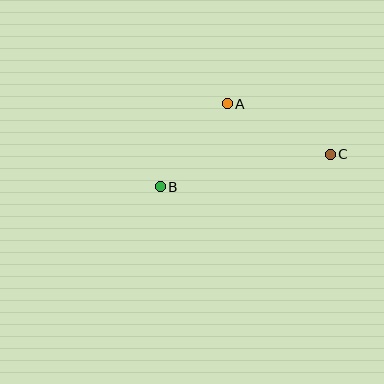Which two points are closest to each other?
Points A and B are closest to each other.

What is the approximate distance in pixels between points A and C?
The distance between A and C is approximately 114 pixels.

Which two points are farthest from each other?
Points B and C are farthest from each other.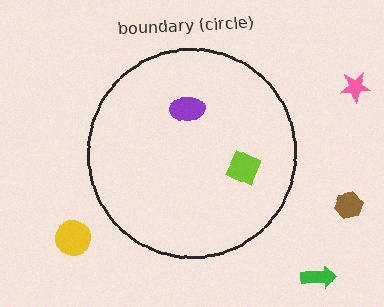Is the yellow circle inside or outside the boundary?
Outside.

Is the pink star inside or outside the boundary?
Outside.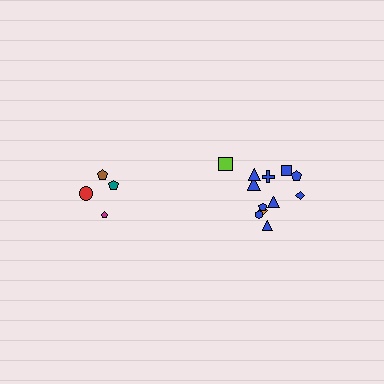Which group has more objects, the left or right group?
The right group.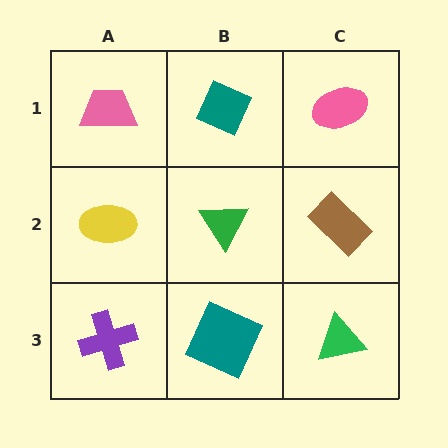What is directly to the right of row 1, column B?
A pink ellipse.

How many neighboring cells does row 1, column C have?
2.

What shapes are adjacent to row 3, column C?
A brown rectangle (row 2, column C), a teal square (row 3, column B).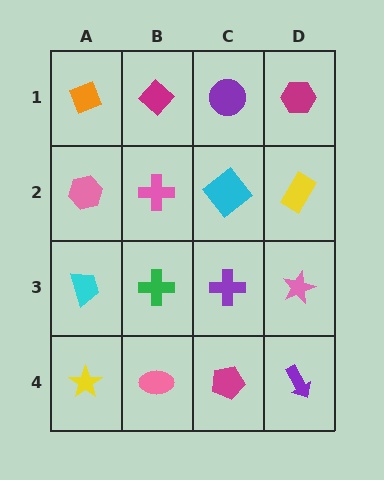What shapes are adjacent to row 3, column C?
A cyan diamond (row 2, column C), a magenta pentagon (row 4, column C), a green cross (row 3, column B), a pink star (row 3, column D).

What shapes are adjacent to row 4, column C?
A purple cross (row 3, column C), a pink ellipse (row 4, column B), a purple arrow (row 4, column D).